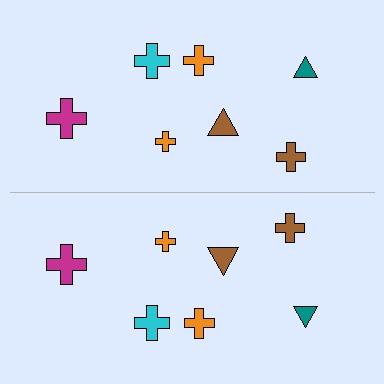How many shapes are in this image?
There are 14 shapes in this image.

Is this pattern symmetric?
Yes, this pattern has bilateral (reflection) symmetry.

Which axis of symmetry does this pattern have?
The pattern has a horizontal axis of symmetry running through the center of the image.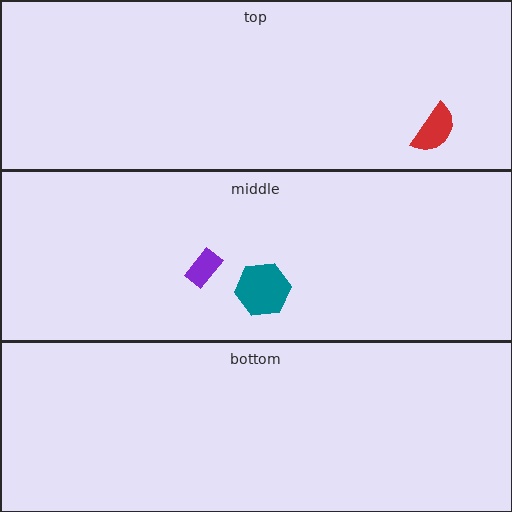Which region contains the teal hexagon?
The middle region.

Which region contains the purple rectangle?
The middle region.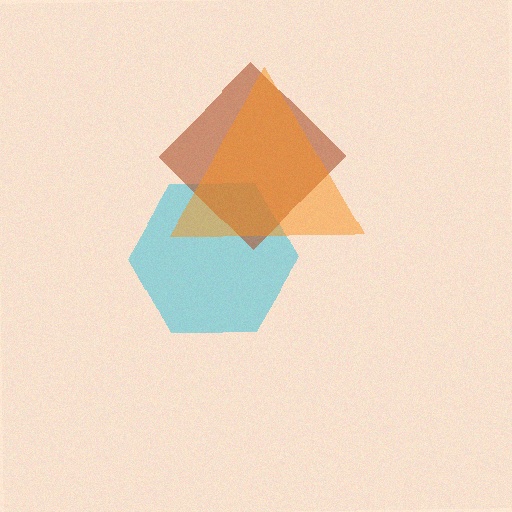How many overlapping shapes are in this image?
There are 3 overlapping shapes in the image.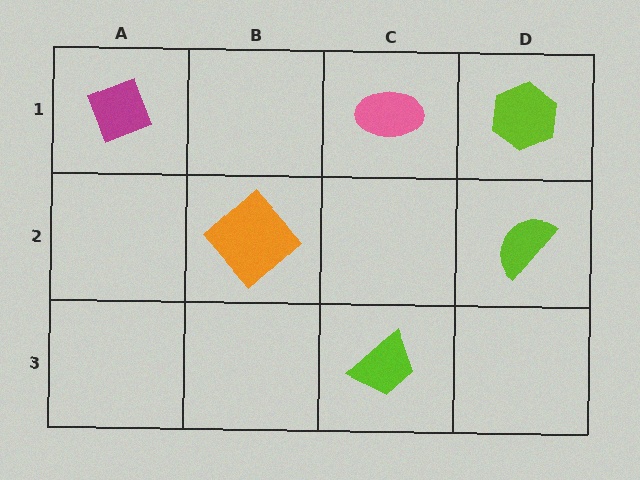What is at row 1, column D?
A lime hexagon.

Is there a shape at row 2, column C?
No, that cell is empty.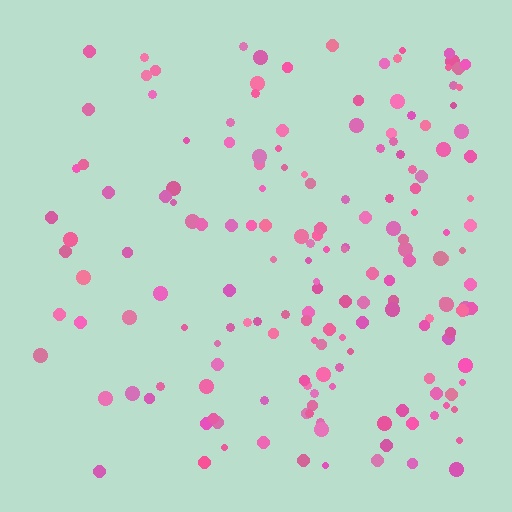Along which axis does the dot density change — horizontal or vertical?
Horizontal.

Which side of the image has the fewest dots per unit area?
The left.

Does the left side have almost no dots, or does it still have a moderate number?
Still a moderate number, just noticeably fewer than the right.